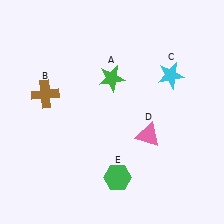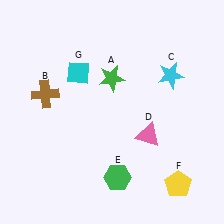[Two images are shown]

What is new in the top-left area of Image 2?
A cyan diamond (G) was added in the top-left area of Image 2.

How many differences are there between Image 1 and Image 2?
There are 2 differences between the two images.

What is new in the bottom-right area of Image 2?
A yellow pentagon (F) was added in the bottom-right area of Image 2.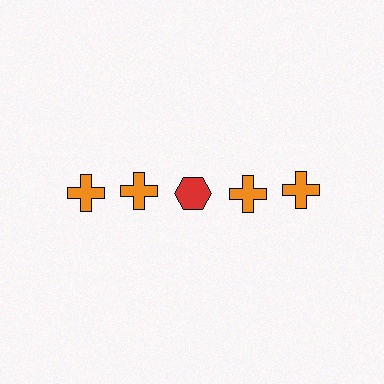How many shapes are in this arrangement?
There are 5 shapes arranged in a grid pattern.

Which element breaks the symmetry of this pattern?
The red hexagon in the top row, center column breaks the symmetry. All other shapes are orange crosses.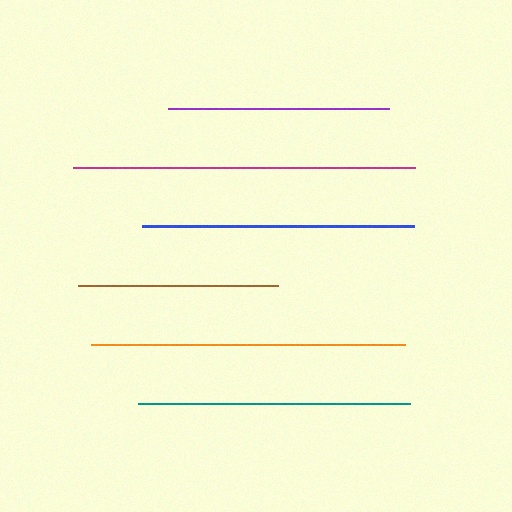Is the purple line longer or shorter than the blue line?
The blue line is longer than the purple line.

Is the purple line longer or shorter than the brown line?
The purple line is longer than the brown line.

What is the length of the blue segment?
The blue segment is approximately 273 pixels long.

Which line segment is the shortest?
The brown line is the shortest at approximately 201 pixels.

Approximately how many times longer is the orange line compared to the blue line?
The orange line is approximately 1.1 times the length of the blue line.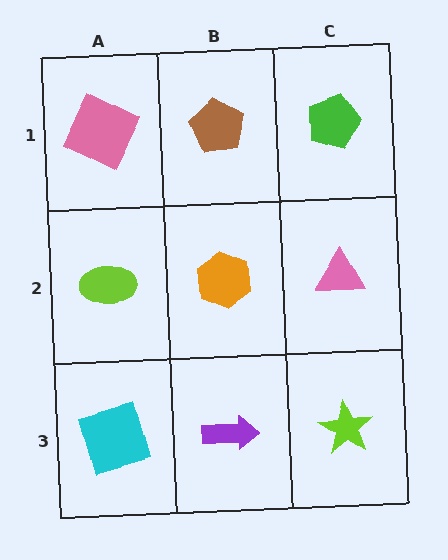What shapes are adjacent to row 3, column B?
An orange hexagon (row 2, column B), a cyan square (row 3, column A), a lime star (row 3, column C).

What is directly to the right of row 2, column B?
A pink triangle.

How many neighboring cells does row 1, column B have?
3.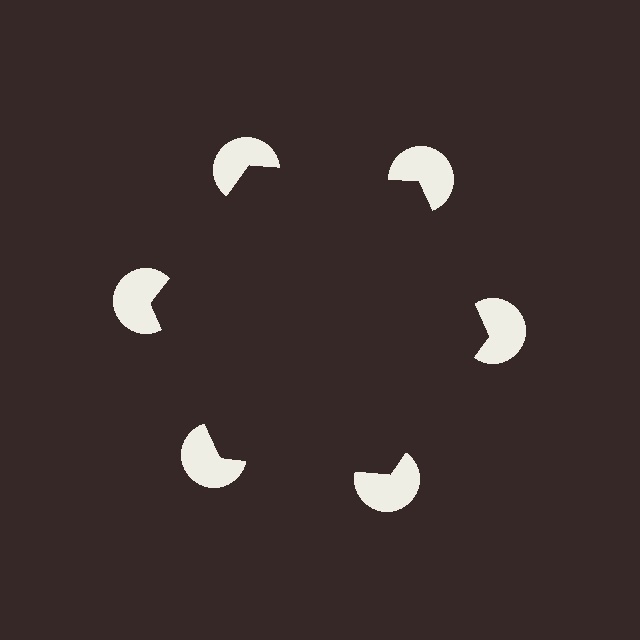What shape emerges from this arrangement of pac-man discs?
An illusory hexagon — its edges are inferred from the aligned wedge cuts in the pac-man discs, not physically drawn.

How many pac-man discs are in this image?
There are 6 — one at each vertex of the illusory hexagon.